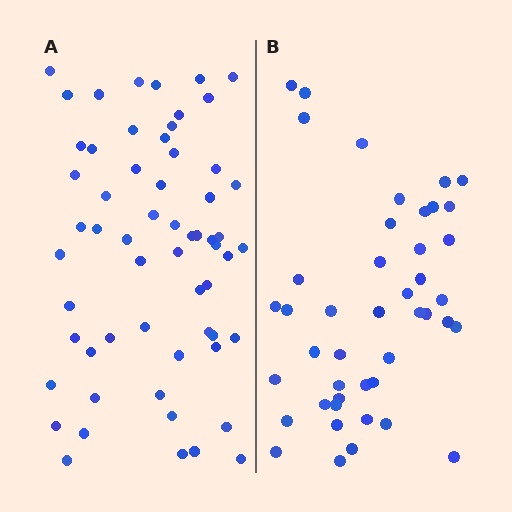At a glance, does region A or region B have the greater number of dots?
Region A (the left region) has more dots.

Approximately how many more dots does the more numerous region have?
Region A has approximately 15 more dots than region B.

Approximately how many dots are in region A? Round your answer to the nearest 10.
About 60 dots.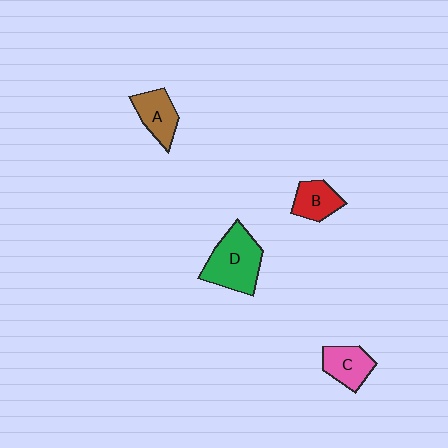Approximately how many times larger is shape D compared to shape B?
Approximately 1.9 times.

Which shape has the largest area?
Shape D (green).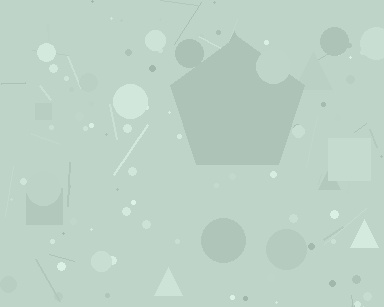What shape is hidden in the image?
A pentagon is hidden in the image.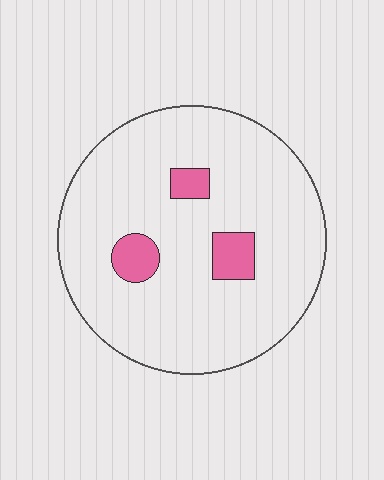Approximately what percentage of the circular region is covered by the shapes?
Approximately 10%.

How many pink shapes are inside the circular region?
3.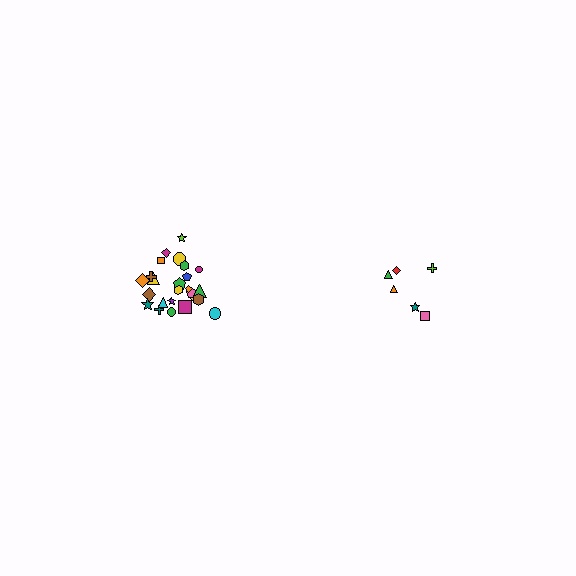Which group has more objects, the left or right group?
The left group.